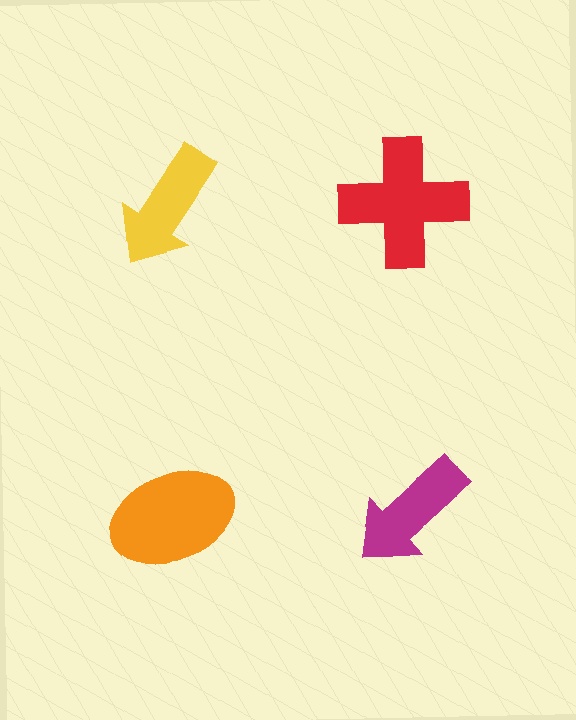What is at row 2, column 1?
An orange ellipse.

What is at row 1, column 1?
A yellow arrow.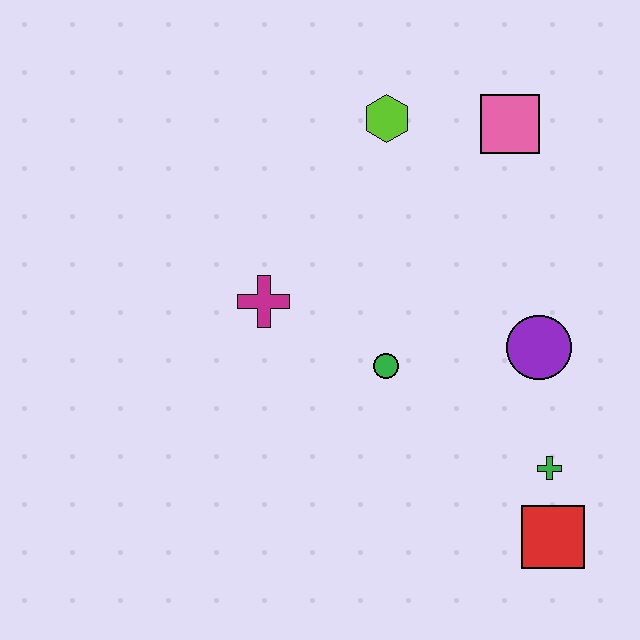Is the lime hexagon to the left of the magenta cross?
No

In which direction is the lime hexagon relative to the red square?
The lime hexagon is above the red square.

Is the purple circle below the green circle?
No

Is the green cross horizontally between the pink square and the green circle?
No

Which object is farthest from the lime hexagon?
The red square is farthest from the lime hexagon.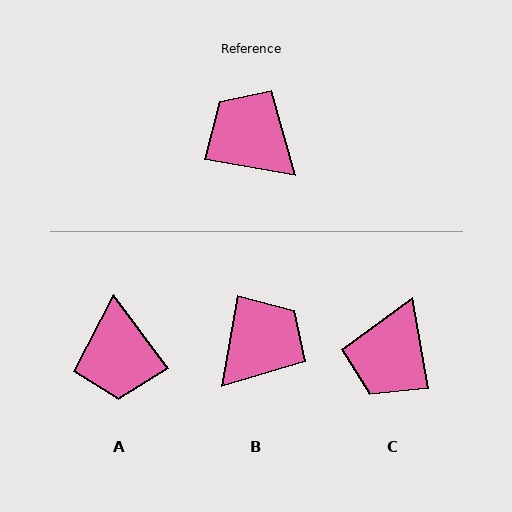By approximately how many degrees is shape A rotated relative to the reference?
Approximately 136 degrees counter-clockwise.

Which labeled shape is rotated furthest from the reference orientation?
A, about 136 degrees away.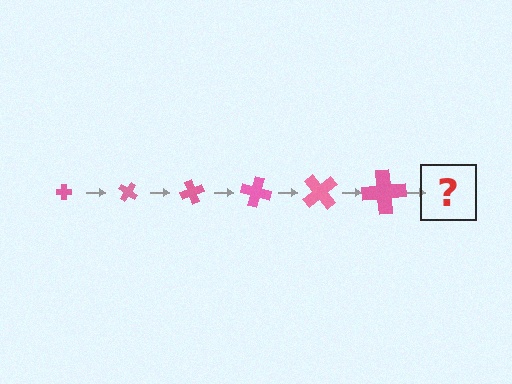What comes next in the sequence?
The next element should be a cross, larger than the previous one and rotated 210 degrees from the start.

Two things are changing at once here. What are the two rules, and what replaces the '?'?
The two rules are that the cross grows larger each step and it rotates 35 degrees each step. The '?' should be a cross, larger than the previous one and rotated 210 degrees from the start.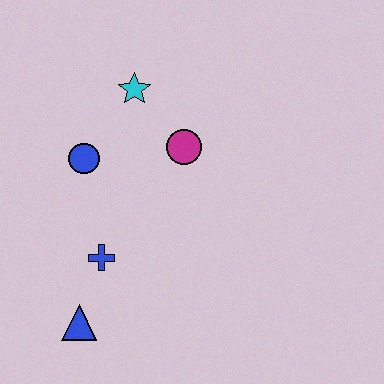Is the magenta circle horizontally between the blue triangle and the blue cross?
No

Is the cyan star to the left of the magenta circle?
Yes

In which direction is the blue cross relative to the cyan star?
The blue cross is below the cyan star.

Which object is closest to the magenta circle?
The cyan star is closest to the magenta circle.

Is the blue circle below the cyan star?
Yes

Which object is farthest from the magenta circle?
The blue triangle is farthest from the magenta circle.